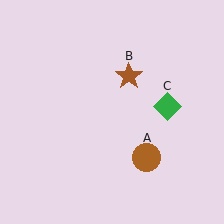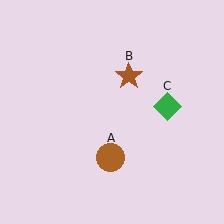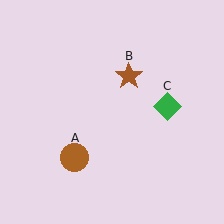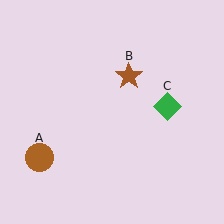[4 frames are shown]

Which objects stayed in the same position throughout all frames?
Brown star (object B) and green diamond (object C) remained stationary.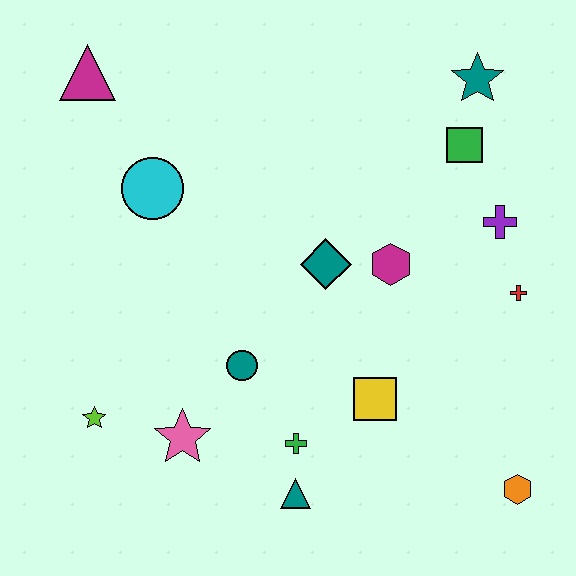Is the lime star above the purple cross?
No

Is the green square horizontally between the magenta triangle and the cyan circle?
No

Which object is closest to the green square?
The teal star is closest to the green square.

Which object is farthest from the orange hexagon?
The magenta triangle is farthest from the orange hexagon.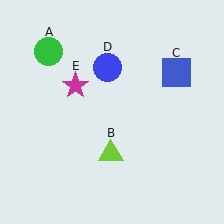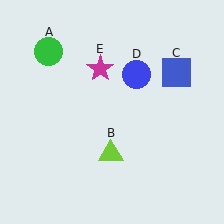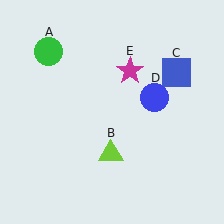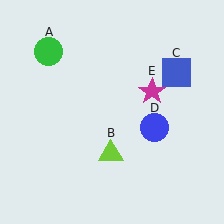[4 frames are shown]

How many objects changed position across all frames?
2 objects changed position: blue circle (object D), magenta star (object E).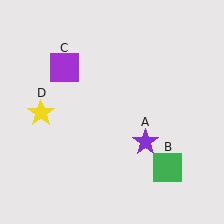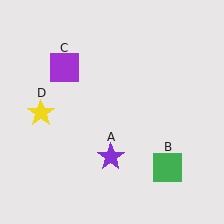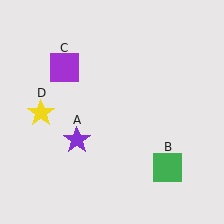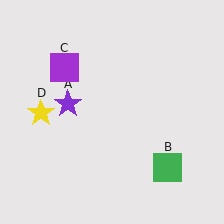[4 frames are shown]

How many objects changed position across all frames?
1 object changed position: purple star (object A).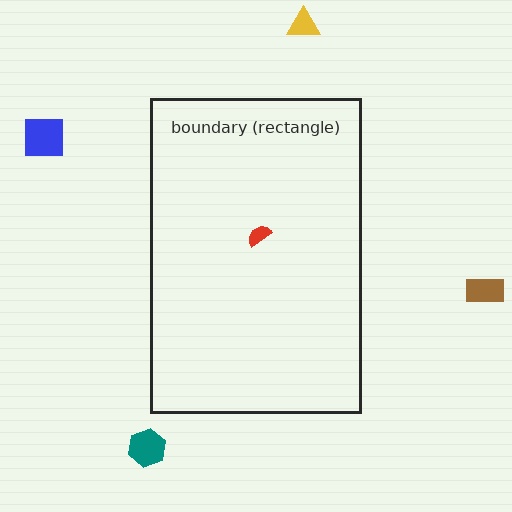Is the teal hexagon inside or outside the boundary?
Outside.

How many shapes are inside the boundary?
1 inside, 4 outside.